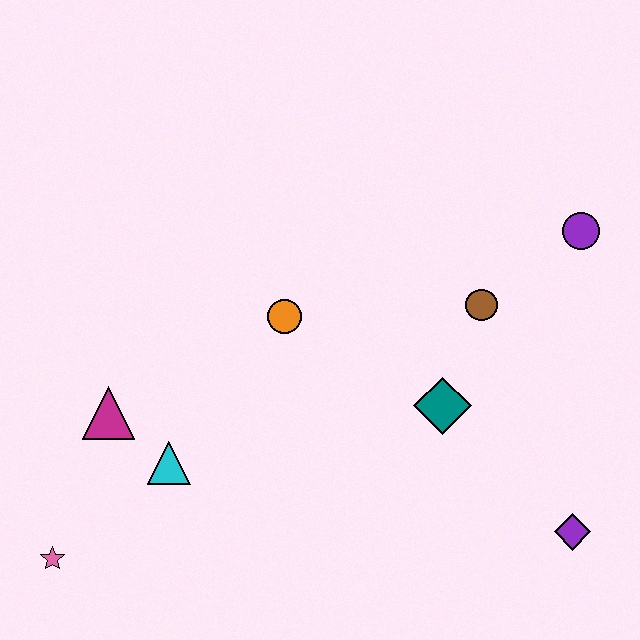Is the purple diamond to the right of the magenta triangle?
Yes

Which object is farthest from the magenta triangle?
The purple circle is farthest from the magenta triangle.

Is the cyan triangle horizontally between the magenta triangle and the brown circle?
Yes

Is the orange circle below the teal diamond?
No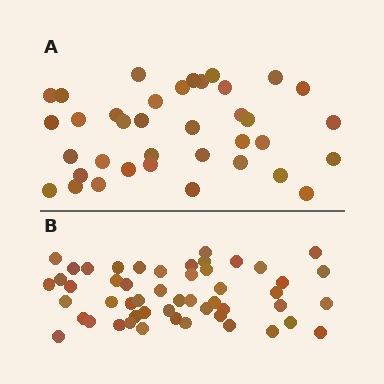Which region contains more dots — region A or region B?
Region B (the bottom region) has more dots.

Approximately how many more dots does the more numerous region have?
Region B has approximately 15 more dots than region A.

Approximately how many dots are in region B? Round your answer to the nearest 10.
About 50 dots. (The exact count is 51, which rounds to 50.)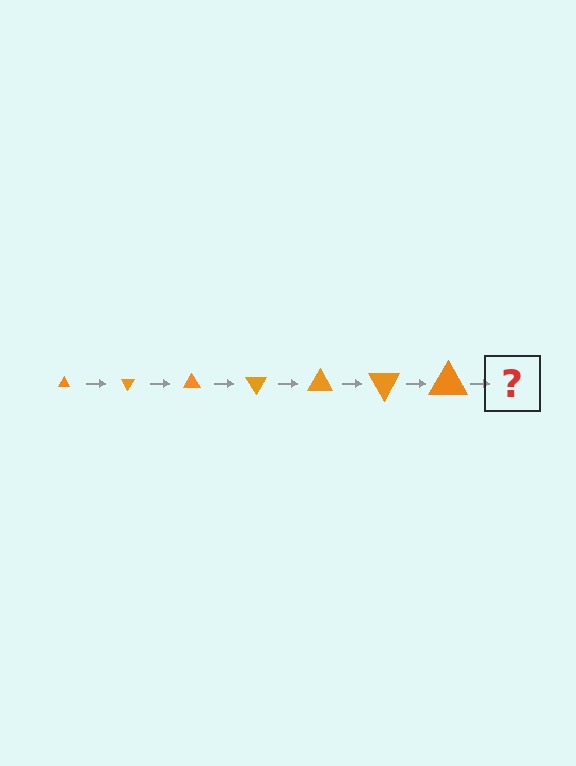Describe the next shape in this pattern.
It should be a triangle, larger than the previous one and rotated 420 degrees from the start.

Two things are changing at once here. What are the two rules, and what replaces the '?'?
The two rules are that the triangle grows larger each step and it rotates 60 degrees each step. The '?' should be a triangle, larger than the previous one and rotated 420 degrees from the start.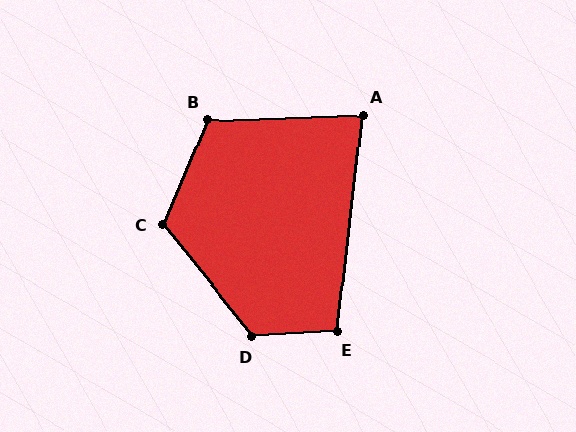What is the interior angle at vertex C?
Approximately 119 degrees (obtuse).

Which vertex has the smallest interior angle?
A, at approximately 82 degrees.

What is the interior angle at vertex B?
Approximately 115 degrees (obtuse).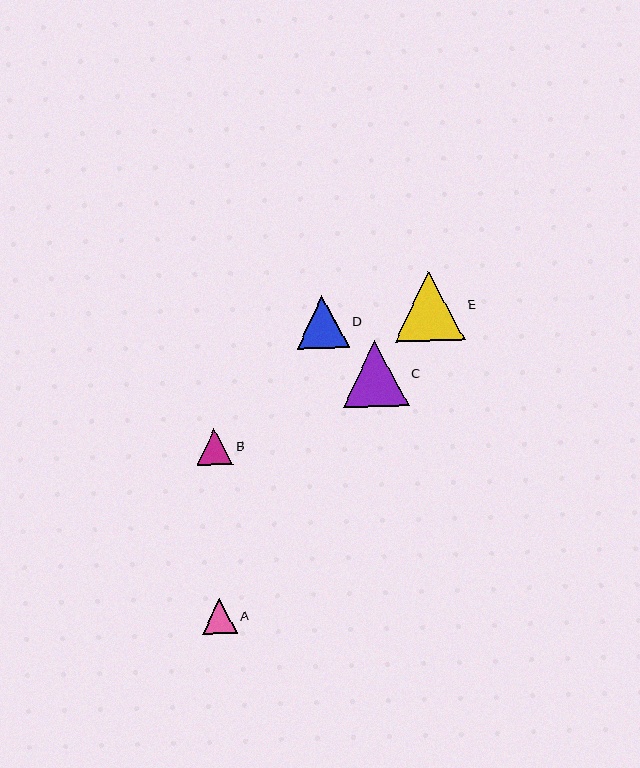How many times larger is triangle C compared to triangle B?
Triangle C is approximately 1.8 times the size of triangle B.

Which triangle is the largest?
Triangle E is the largest with a size of approximately 70 pixels.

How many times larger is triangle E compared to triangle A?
Triangle E is approximately 2.0 times the size of triangle A.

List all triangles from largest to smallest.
From largest to smallest: E, C, D, B, A.